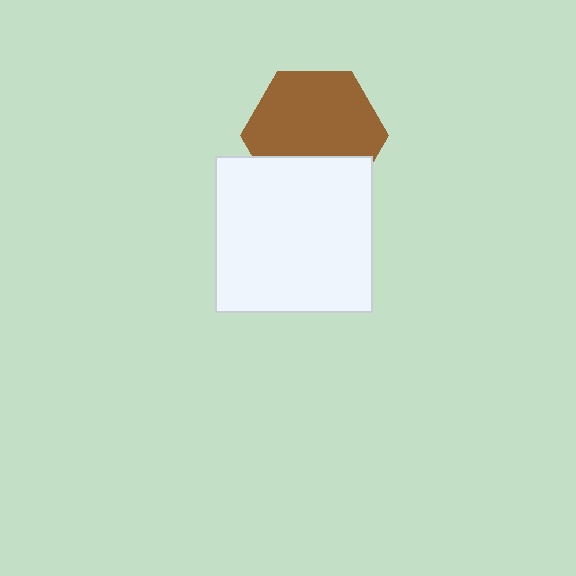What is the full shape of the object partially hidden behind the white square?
The partially hidden object is a brown hexagon.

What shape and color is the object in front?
The object in front is a white square.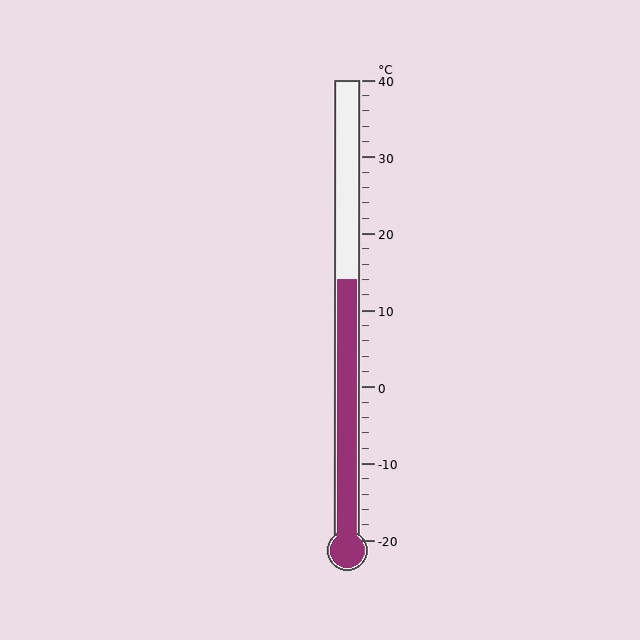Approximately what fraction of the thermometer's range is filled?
The thermometer is filled to approximately 55% of its range.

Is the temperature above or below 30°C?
The temperature is below 30°C.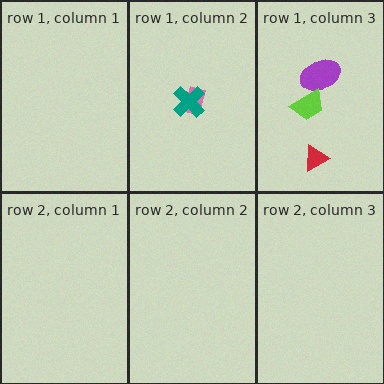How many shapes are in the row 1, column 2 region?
2.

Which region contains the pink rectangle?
The row 1, column 2 region.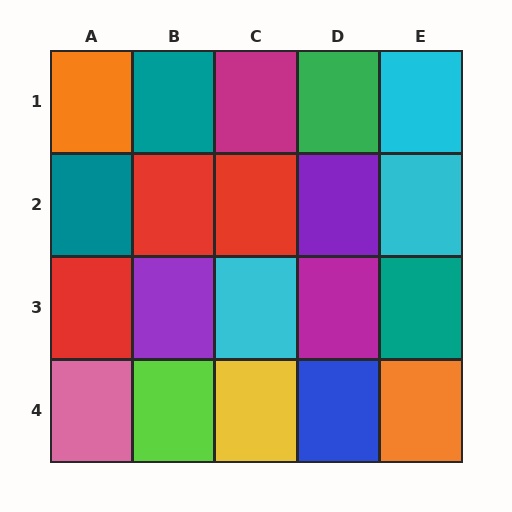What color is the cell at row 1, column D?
Green.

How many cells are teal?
3 cells are teal.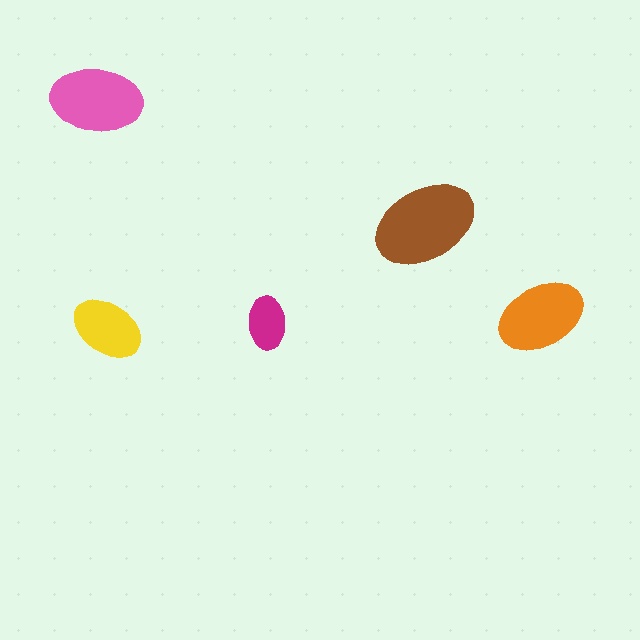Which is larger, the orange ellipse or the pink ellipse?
The pink one.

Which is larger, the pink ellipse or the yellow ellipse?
The pink one.